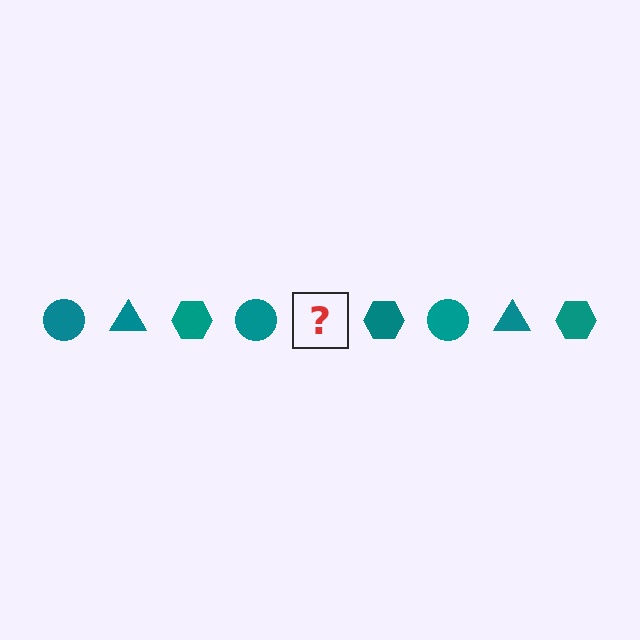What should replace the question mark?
The question mark should be replaced with a teal triangle.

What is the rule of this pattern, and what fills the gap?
The rule is that the pattern cycles through circle, triangle, hexagon shapes in teal. The gap should be filled with a teal triangle.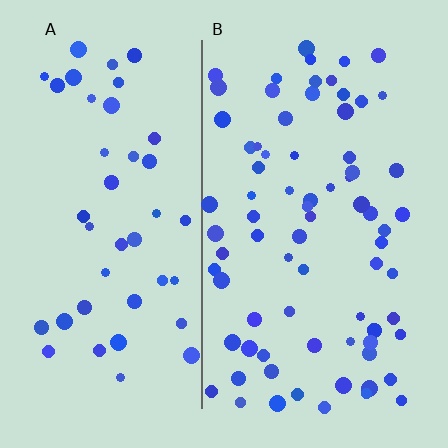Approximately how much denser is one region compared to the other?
Approximately 1.8× — region B over region A.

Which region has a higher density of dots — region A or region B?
B (the right).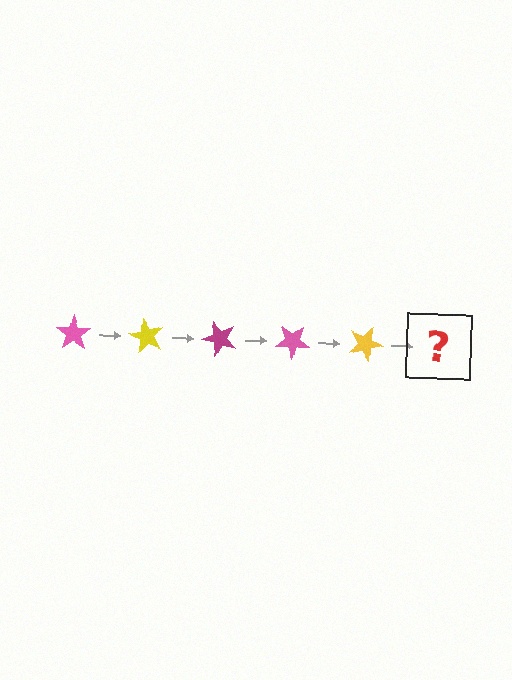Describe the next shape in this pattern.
It should be a magenta star, rotated 300 degrees from the start.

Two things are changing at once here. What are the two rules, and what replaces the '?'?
The two rules are that it rotates 60 degrees each step and the color cycles through pink, yellow, and magenta. The '?' should be a magenta star, rotated 300 degrees from the start.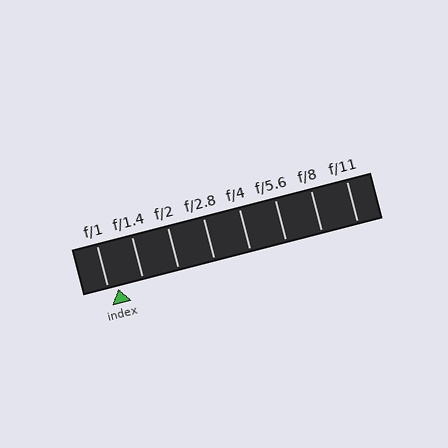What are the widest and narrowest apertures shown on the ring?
The widest aperture shown is f/1 and the narrowest is f/11.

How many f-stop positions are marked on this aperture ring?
There are 8 f-stop positions marked.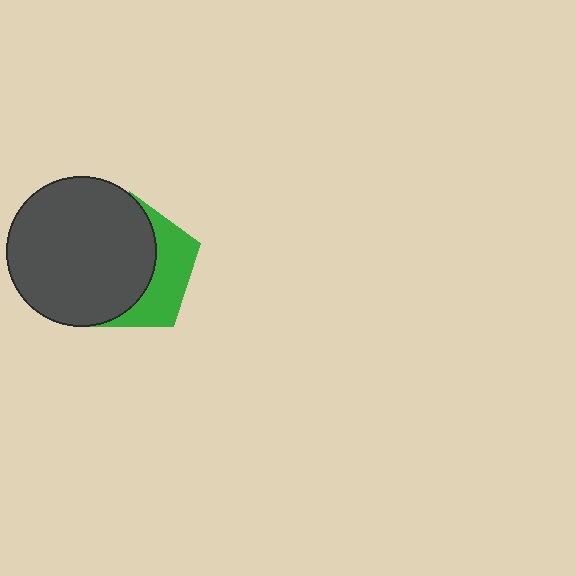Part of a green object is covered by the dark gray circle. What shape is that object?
It is a pentagon.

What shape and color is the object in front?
The object in front is a dark gray circle.